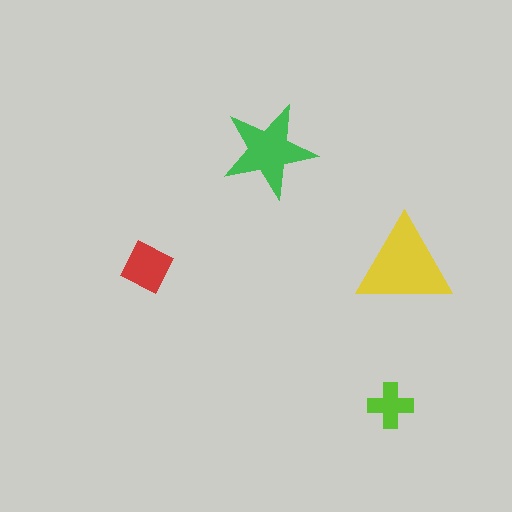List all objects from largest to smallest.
The yellow triangle, the green star, the red diamond, the lime cross.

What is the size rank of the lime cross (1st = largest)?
4th.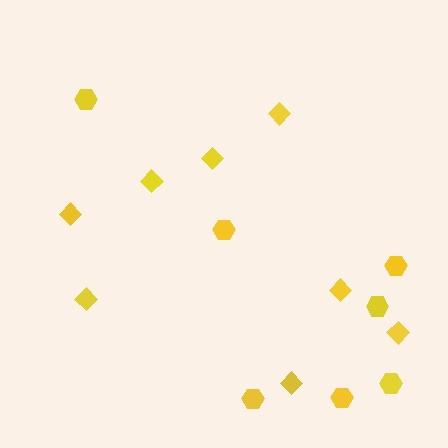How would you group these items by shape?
There are 2 groups: one group of hexagons (7) and one group of diamonds (8).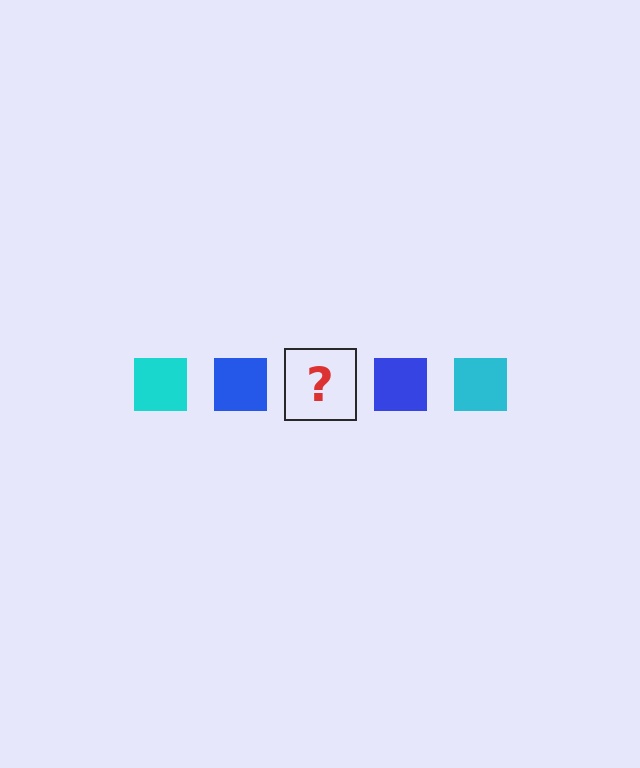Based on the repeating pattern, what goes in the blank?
The blank should be a cyan square.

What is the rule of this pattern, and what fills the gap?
The rule is that the pattern cycles through cyan, blue squares. The gap should be filled with a cyan square.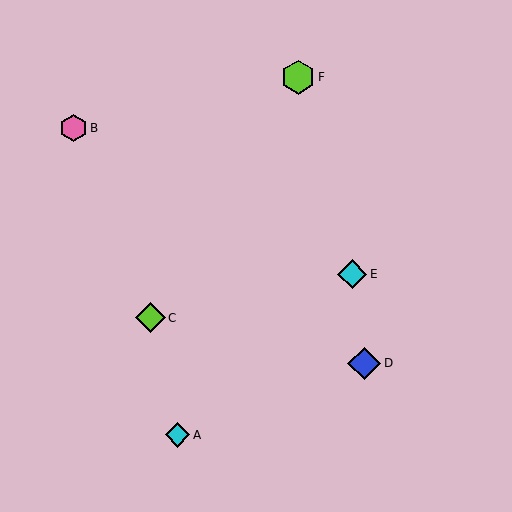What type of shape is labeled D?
Shape D is a blue diamond.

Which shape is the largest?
The lime hexagon (labeled F) is the largest.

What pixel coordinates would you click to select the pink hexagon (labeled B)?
Click at (74, 128) to select the pink hexagon B.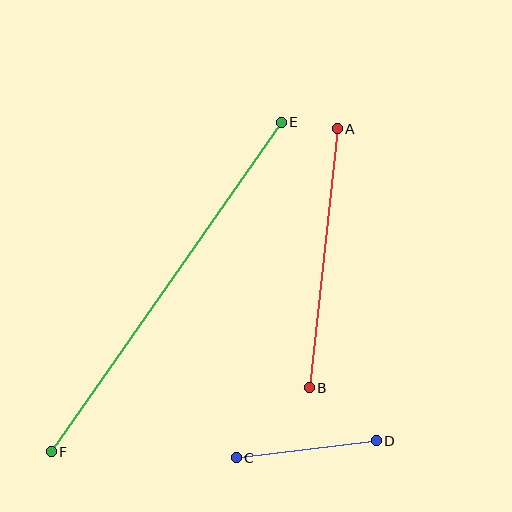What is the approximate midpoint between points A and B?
The midpoint is at approximately (323, 258) pixels.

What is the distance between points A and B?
The distance is approximately 261 pixels.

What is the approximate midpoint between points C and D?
The midpoint is at approximately (306, 449) pixels.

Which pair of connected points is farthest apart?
Points E and F are farthest apart.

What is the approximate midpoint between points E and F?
The midpoint is at approximately (166, 287) pixels.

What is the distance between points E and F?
The distance is approximately 402 pixels.